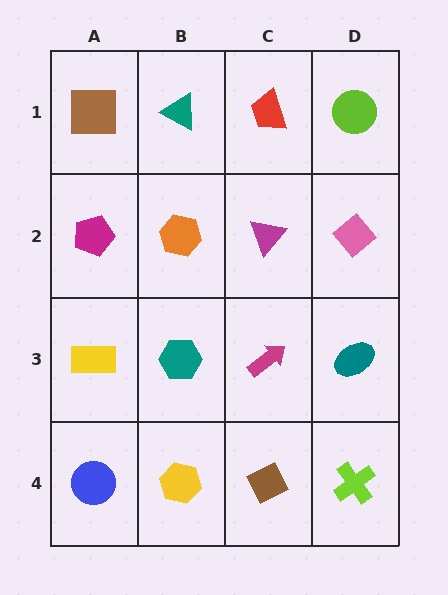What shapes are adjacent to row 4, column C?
A magenta arrow (row 3, column C), a yellow hexagon (row 4, column B), a lime cross (row 4, column D).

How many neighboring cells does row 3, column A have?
3.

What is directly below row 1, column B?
An orange hexagon.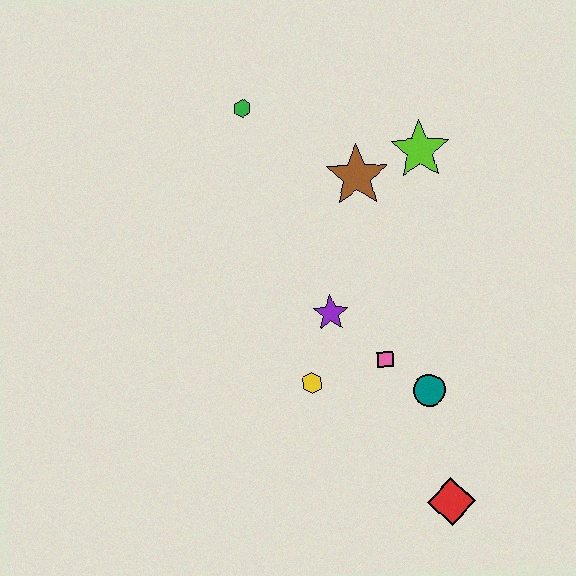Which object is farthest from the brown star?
The red diamond is farthest from the brown star.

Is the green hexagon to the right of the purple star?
No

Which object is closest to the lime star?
The brown star is closest to the lime star.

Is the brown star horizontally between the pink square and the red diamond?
No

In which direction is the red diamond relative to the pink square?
The red diamond is below the pink square.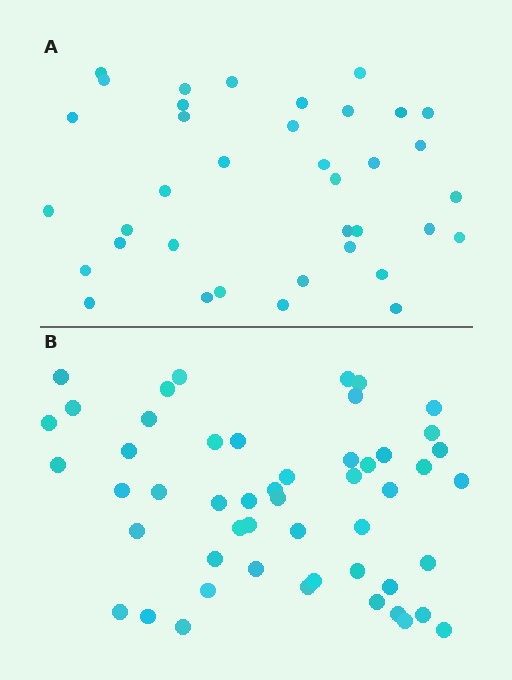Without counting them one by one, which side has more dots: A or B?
Region B (the bottom region) has more dots.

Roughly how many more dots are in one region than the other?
Region B has approximately 15 more dots than region A.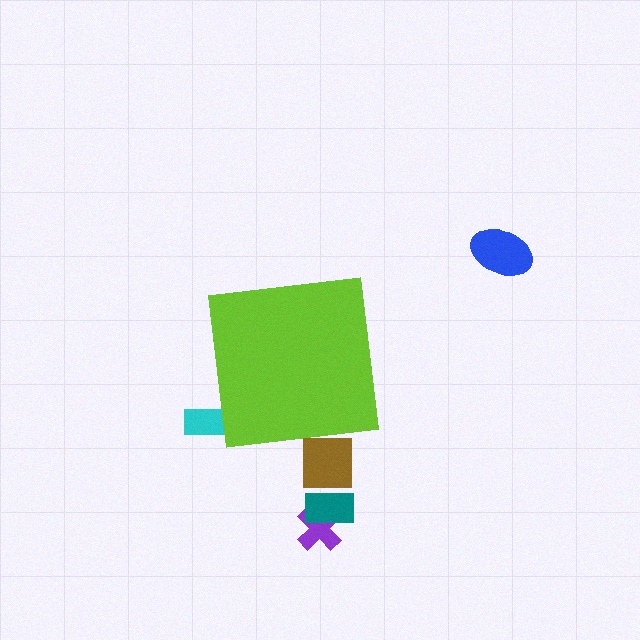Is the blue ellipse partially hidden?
No, the blue ellipse is fully visible.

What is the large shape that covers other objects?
A lime square.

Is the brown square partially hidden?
Yes, the brown square is partially hidden behind the lime square.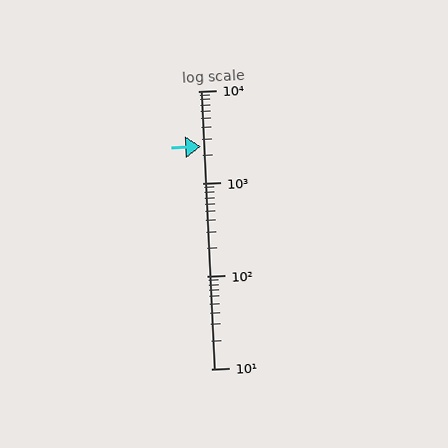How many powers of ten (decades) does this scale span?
The scale spans 3 decades, from 10 to 10000.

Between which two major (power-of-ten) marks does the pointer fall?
The pointer is between 1000 and 10000.